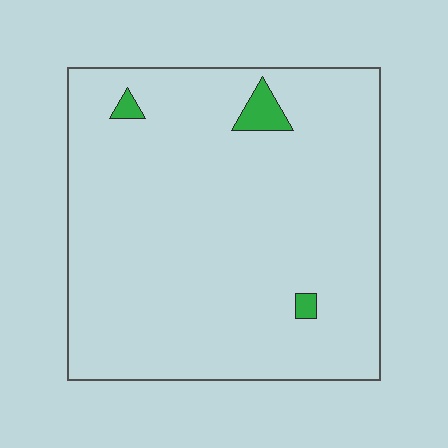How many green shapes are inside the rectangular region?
3.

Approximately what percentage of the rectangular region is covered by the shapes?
Approximately 5%.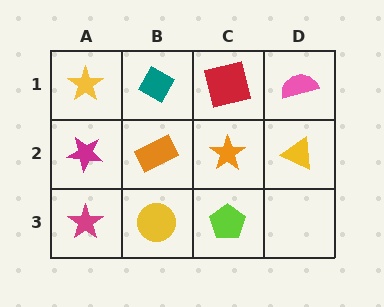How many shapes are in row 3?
3 shapes.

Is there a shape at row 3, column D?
No, that cell is empty.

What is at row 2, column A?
A magenta star.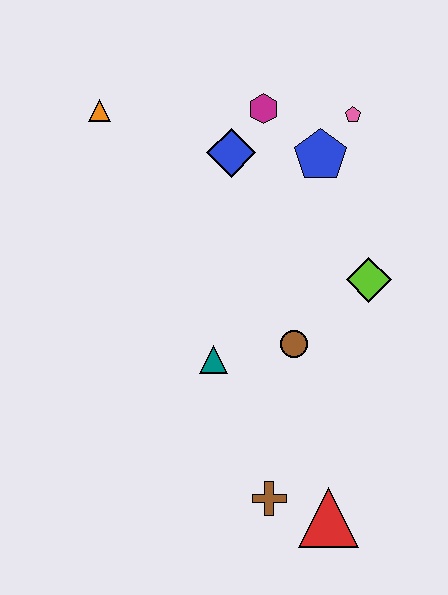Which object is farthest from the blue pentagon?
The red triangle is farthest from the blue pentagon.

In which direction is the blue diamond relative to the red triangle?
The blue diamond is above the red triangle.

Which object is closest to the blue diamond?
The magenta hexagon is closest to the blue diamond.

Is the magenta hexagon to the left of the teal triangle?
No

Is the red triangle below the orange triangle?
Yes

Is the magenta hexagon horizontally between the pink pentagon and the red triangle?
No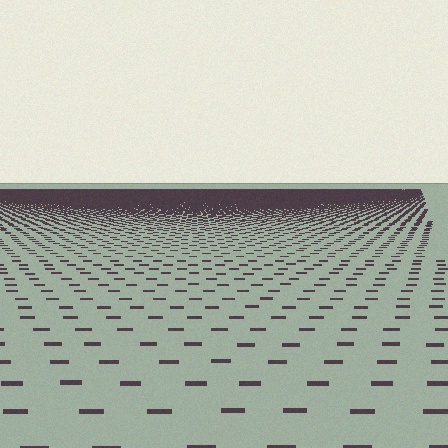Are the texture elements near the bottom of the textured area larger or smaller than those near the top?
Larger. Near the bottom, elements are closer to the viewer and appear at a bigger on-screen size.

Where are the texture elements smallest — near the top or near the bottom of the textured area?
Near the top.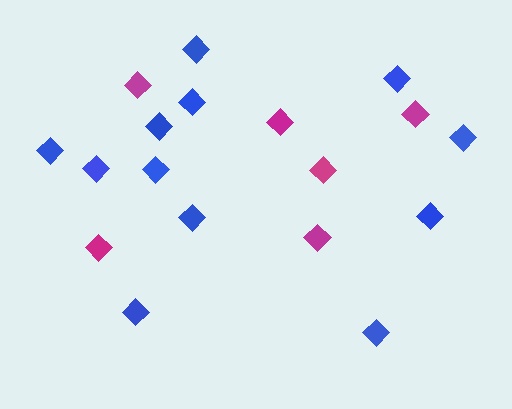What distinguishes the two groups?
There are 2 groups: one group of blue diamonds (12) and one group of magenta diamonds (6).